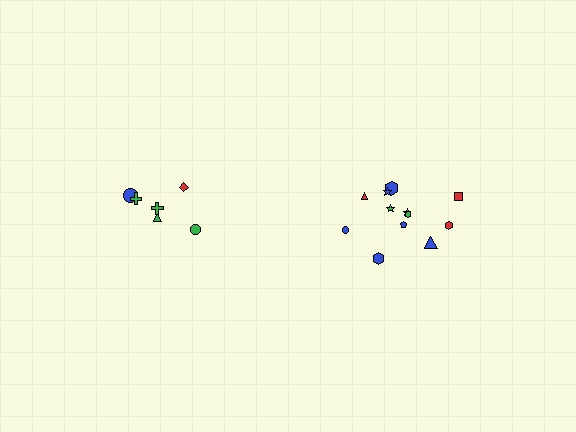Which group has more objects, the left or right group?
The right group.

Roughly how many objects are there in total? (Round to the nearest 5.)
Roughly 20 objects in total.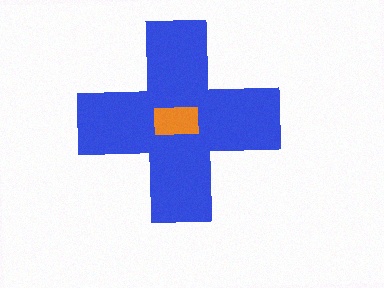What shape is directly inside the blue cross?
The orange rectangle.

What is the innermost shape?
The orange rectangle.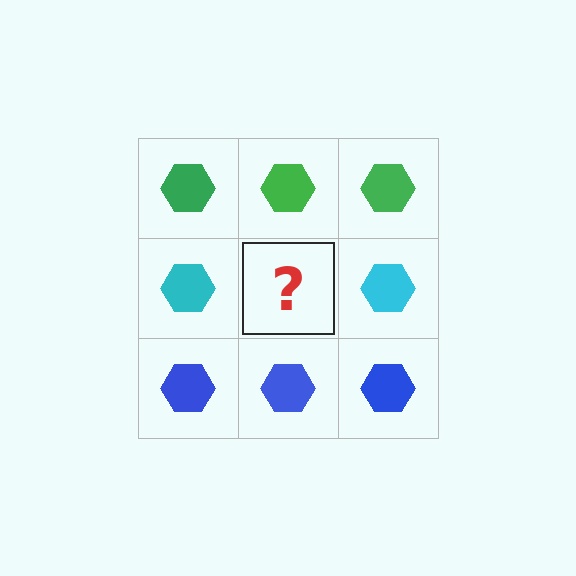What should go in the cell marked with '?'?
The missing cell should contain a cyan hexagon.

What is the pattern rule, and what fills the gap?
The rule is that each row has a consistent color. The gap should be filled with a cyan hexagon.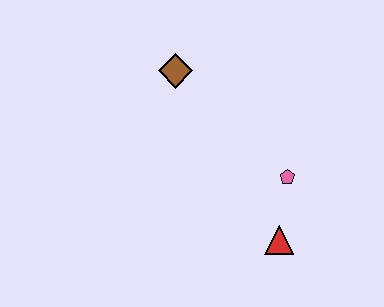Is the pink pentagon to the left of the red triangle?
No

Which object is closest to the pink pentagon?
The red triangle is closest to the pink pentagon.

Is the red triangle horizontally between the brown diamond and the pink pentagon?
Yes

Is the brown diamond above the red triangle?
Yes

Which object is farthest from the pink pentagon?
The brown diamond is farthest from the pink pentagon.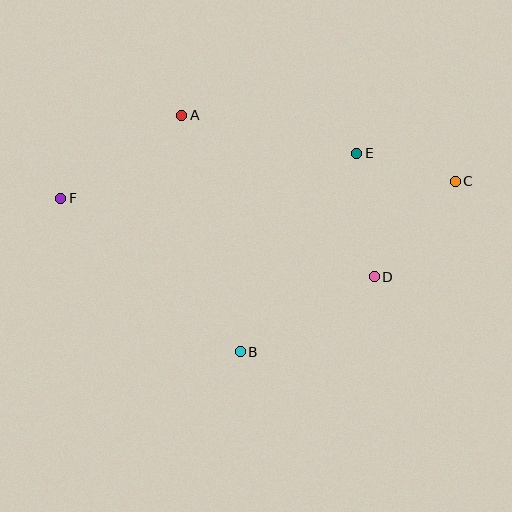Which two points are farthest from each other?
Points C and F are farthest from each other.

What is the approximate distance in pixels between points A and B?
The distance between A and B is approximately 244 pixels.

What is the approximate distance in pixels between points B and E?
The distance between B and E is approximately 230 pixels.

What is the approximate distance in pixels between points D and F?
The distance between D and F is approximately 323 pixels.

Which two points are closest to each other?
Points C and E are closest to each other.